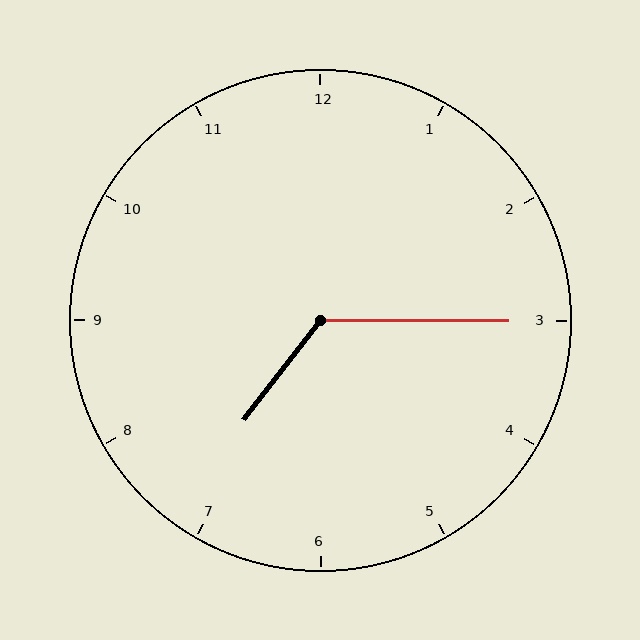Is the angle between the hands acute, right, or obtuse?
It is obtuse.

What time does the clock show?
7:15.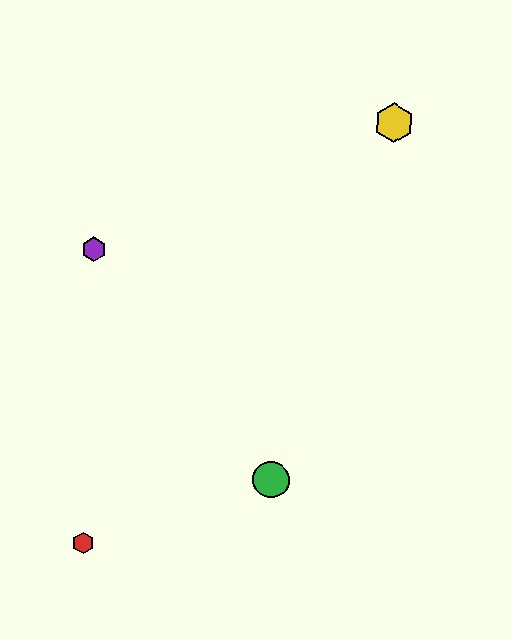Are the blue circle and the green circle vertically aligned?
Yes, both are at x≈271.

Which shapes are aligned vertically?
The blue circle, the green circle are aligned vertically.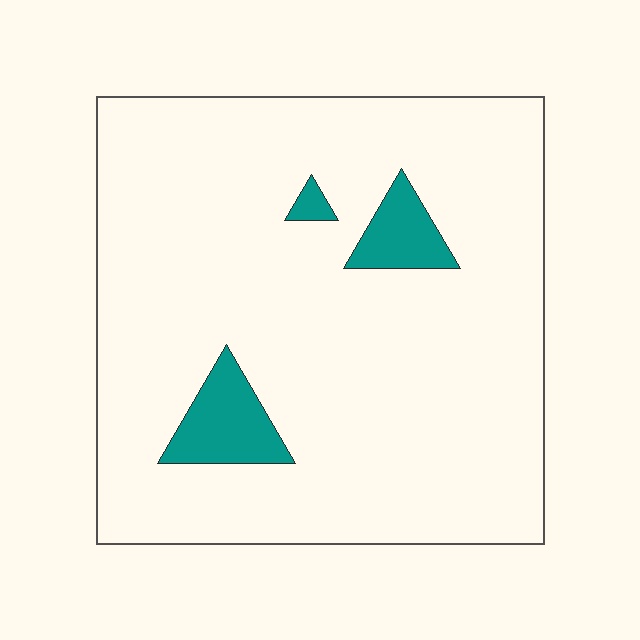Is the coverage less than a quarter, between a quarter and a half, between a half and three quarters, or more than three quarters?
Less than a quarter.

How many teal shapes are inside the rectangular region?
3.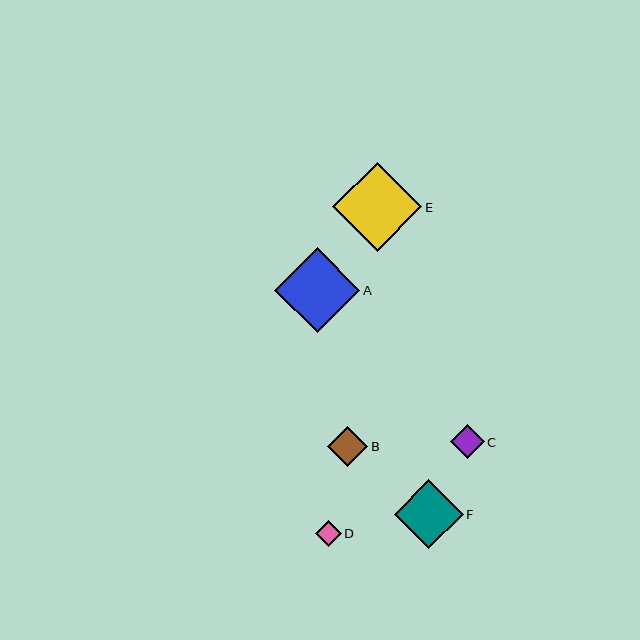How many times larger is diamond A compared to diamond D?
Diamond A is approximately 3.4 times the size of diamond D.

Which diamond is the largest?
Diamond E is the largest with a size of approximately 89 pixels.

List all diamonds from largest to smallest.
From largest to smallest: E, A, F, B, C, D.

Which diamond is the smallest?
Diamond D is the smallest with a size of approximately 25 pixels.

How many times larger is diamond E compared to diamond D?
Diamond E is approximately 3.5 times the size of diamond D.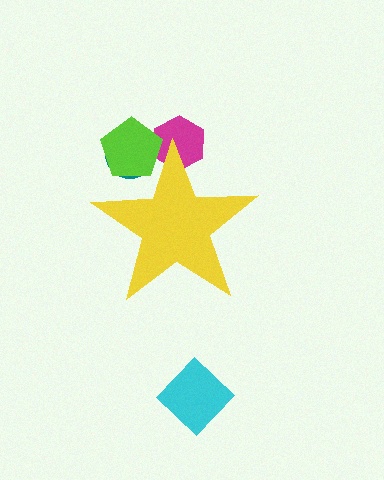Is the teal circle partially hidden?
Yes, the teal circle is partially hidden behind the yellow star.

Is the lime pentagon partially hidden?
Yes, the lime pentagon is partially hidden behind the yellow star.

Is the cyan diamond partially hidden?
No, the cyan diamond is fully visible.